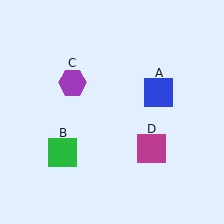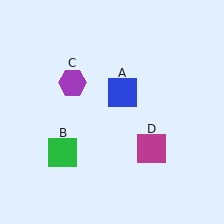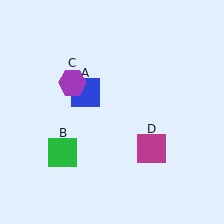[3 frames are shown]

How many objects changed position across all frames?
1 object changed position: blue square (object A).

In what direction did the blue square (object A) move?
The blue square (object A) moved left.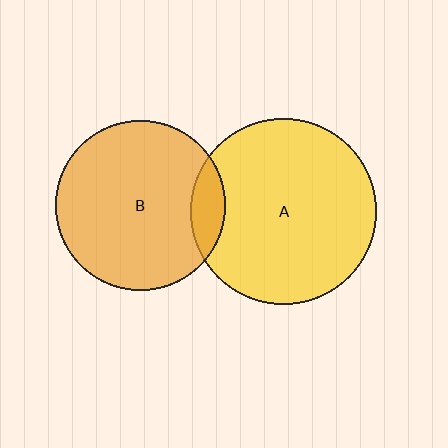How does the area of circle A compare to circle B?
Approximately 1.2 times.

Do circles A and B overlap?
Yes.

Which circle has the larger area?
Circle A (yellow).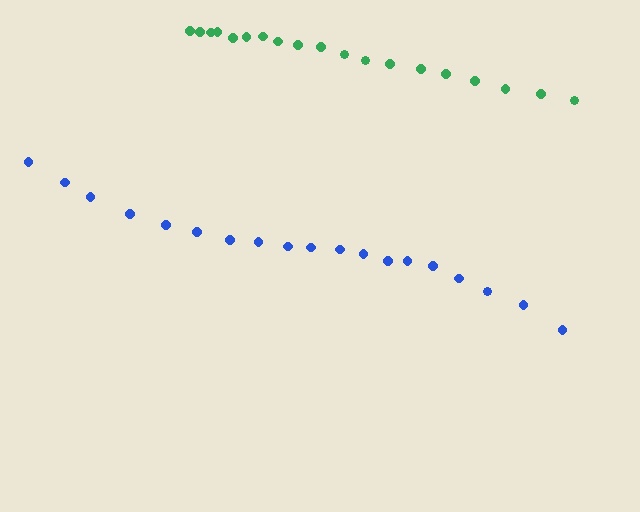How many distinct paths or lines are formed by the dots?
There are 2 distinct paths.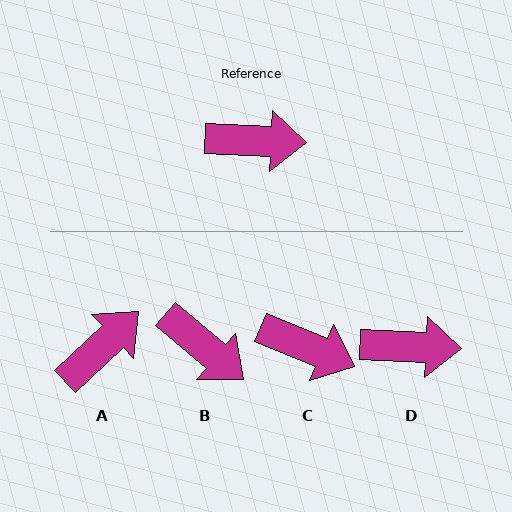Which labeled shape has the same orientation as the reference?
D.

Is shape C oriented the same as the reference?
No, it is off by about 20 degrees.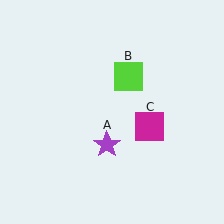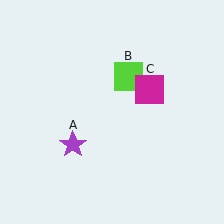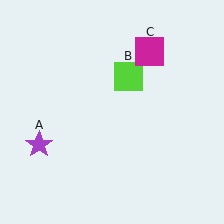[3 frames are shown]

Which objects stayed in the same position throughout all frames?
Lime square (object B) remained stationary.